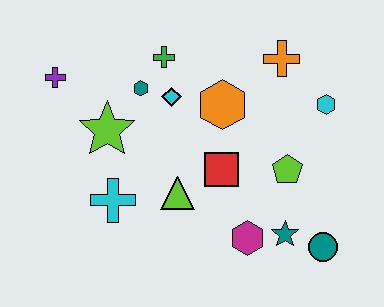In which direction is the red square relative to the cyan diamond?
The red square is below the cyan diamond.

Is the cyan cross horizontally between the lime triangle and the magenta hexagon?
No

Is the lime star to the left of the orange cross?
Yes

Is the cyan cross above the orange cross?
No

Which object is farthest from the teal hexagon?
The teal circle is farthest from the teal hexagon.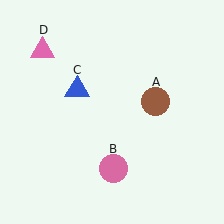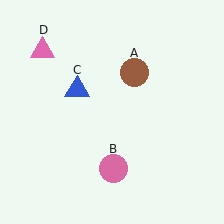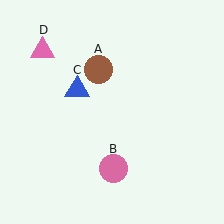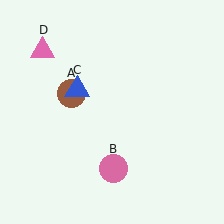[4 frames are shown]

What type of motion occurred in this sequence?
The brown circle (object A) rotated counterclockwise around the center of the scene.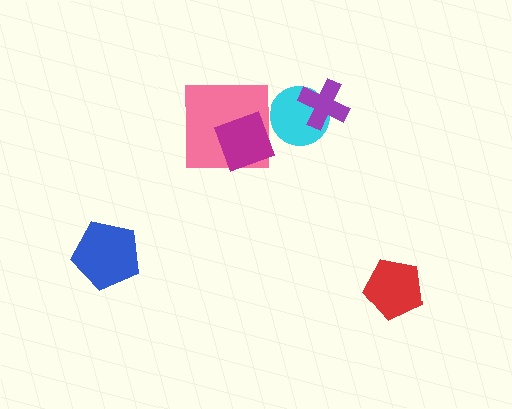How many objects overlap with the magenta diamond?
1 object overlaps with the magenta diamond.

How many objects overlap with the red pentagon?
0 objects overlap with the red pentagon.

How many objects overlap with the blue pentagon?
0 objects overlap with the blue pentagon.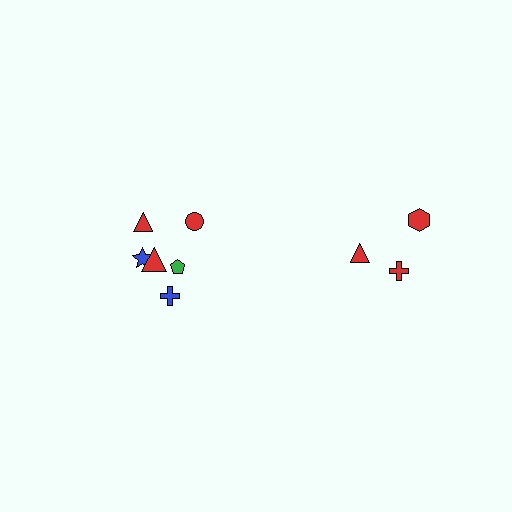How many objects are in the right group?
There are 3 objects.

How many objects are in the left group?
There are 6 objects.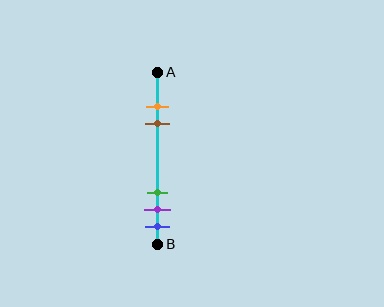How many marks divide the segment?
There are 5 marks dividing the segment.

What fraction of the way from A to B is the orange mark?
The orange mark is approximately 20% (0.2) of the way from A to B.